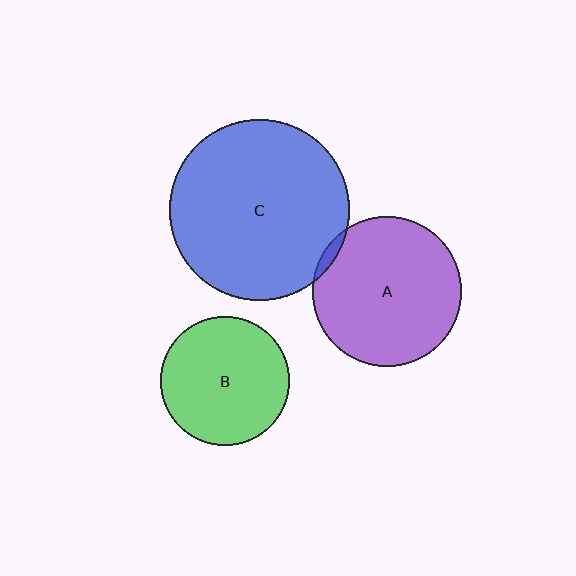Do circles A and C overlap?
Yes.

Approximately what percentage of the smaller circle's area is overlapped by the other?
Approximately 5%.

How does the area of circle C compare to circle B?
Approximately 1.9 times.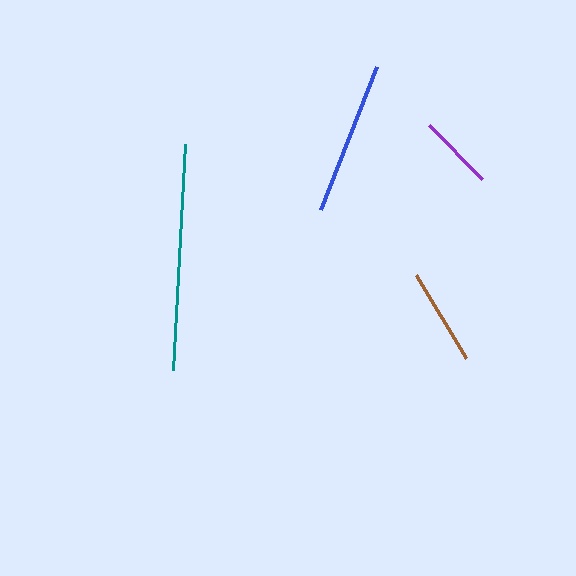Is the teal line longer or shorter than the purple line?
The teal line is longer than the purple line.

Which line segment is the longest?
The teal line is the longest at approximately 226 pixels.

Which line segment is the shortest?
The purple line is the shortest at approximately 75 pixels.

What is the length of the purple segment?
The purple segment is approximately 75 pixels long.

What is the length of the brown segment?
The brown segment is approximately 96 pixels long.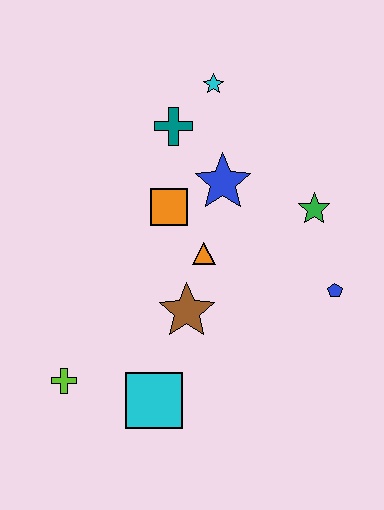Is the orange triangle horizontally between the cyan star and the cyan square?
Yes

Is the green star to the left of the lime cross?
No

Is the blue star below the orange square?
No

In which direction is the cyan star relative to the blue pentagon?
The cyan star is above the blue pentagon.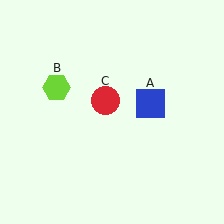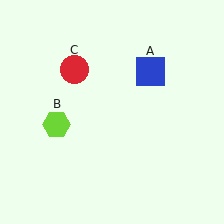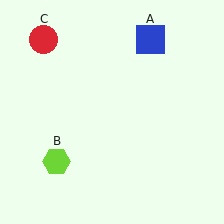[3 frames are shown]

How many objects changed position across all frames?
3 objects changed position: blue square (object A), lime hexagon (object B), red circle (object C).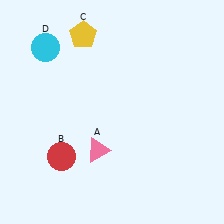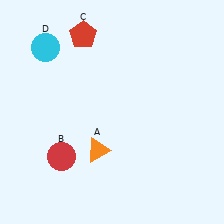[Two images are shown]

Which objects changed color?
A changed from pink to orange. C changed from yellow to red.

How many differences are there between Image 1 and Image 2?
There are 2 differences between the two images.